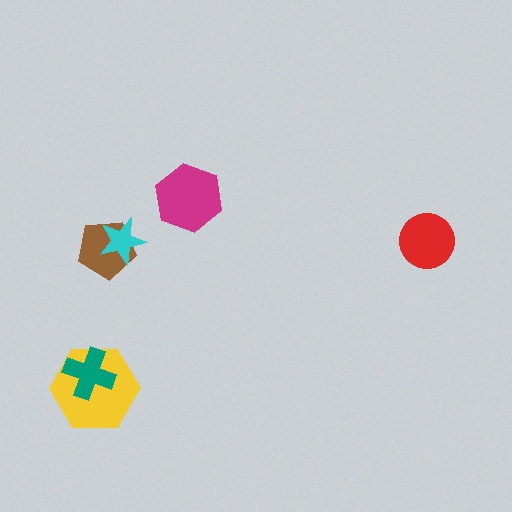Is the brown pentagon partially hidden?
Yes, it is partially covered by another shape.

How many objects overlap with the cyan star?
1 object overlaps with the cyan star.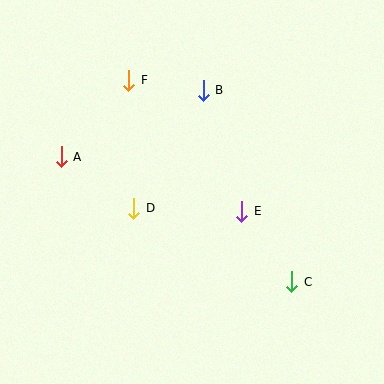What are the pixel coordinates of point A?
Point A is at (61, 157).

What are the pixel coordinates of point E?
Point E is at (242, 211).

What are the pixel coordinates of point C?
Point C is at (292, 282).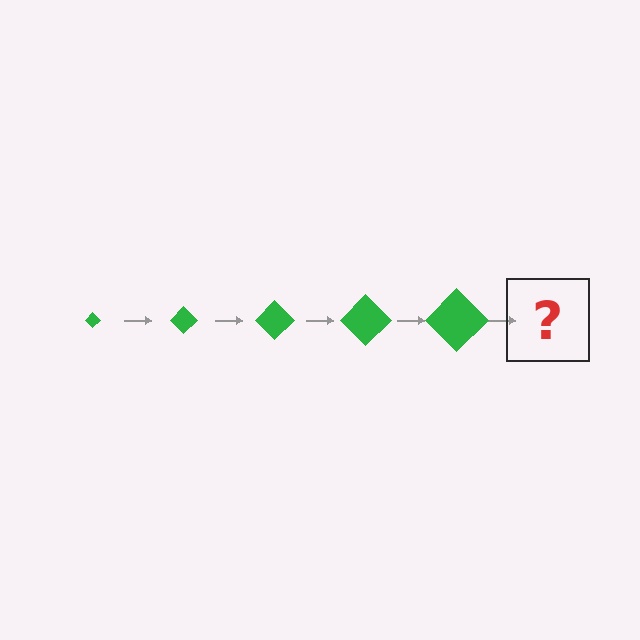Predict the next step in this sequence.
The next step is a green diamond, larger than the previous one.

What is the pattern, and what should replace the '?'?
The pattern is that the diamond gets progressively larger each step. The '?' should be a green diamond, larger than the previous one.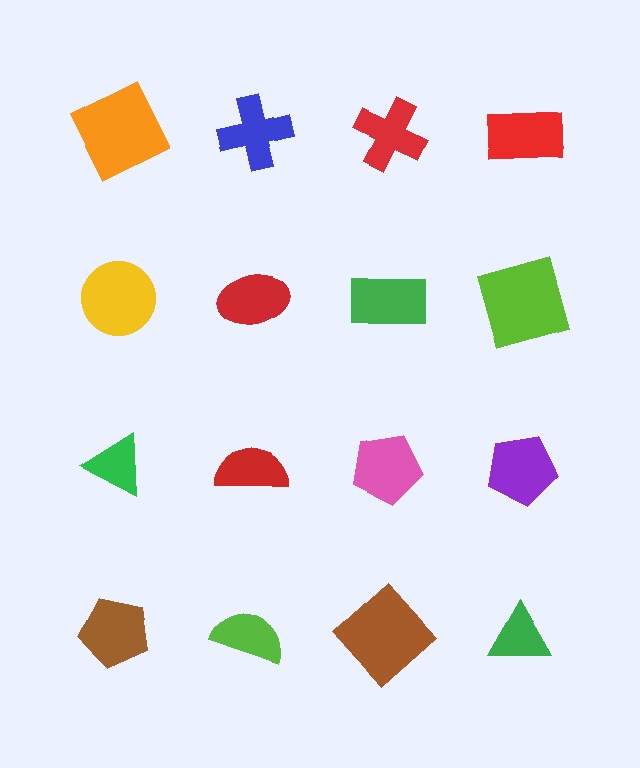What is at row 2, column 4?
A lime square.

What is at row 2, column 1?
A yellow circle.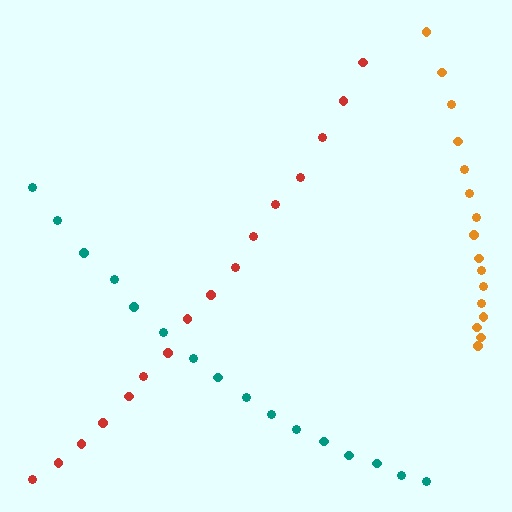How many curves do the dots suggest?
There are 3 distinct paths.